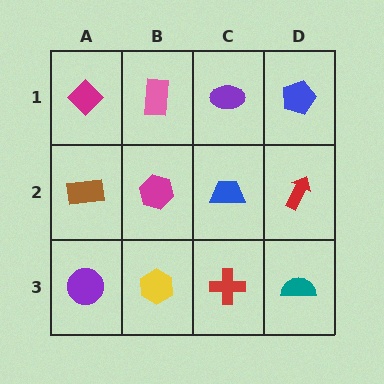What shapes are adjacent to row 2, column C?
A purple ellipse (row 1, column C), a red cross (row 3, column C), a magenta hexagon (row 2, column B), a red arrow (row 2, column D).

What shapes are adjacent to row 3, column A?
A brown rectangle (row 2, column A), a yellow hexagon (row 3, column B).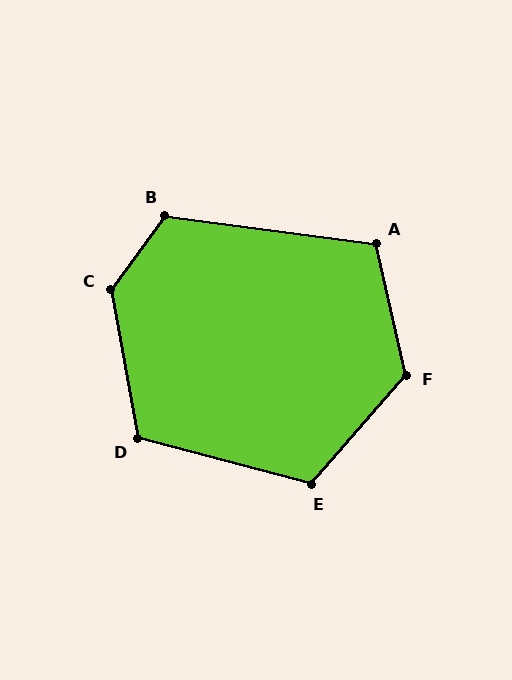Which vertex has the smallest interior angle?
A, at approximately 110 degrees.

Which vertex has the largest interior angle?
C, at approximately 133 degrees.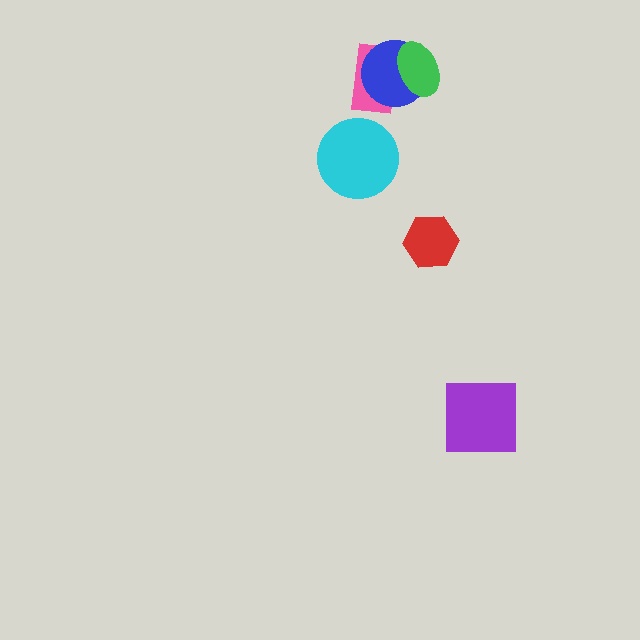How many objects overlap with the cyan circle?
0 objects overlap with the cyan circle.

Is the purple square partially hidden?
No, no other shape covers it.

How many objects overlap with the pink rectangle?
2 objects overlap with the pink rectangle.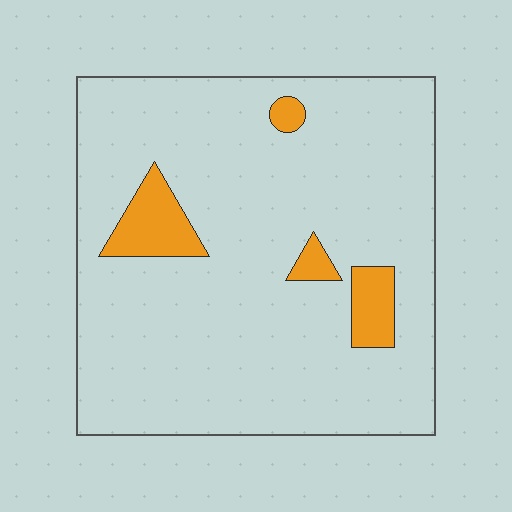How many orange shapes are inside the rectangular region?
4.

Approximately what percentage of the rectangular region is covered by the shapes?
Approximately 10%.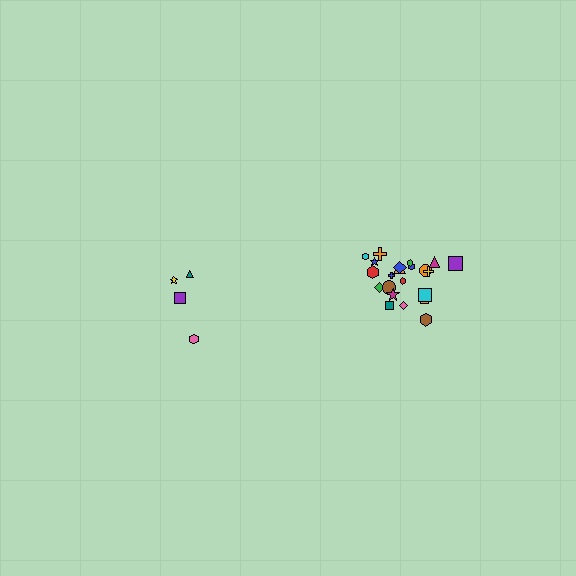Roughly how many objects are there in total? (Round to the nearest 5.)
Roughly 25 objects in total.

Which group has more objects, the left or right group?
The right group.